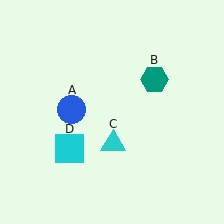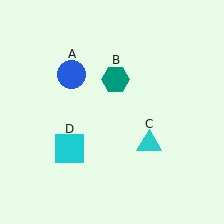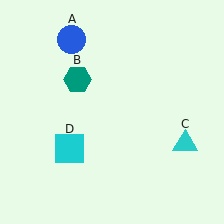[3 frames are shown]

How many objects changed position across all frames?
3 objects changed position: blue circle (object A), teal hexagon (object B), cyan triangle (object C).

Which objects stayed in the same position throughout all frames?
Cyan square (object D) remained stationary.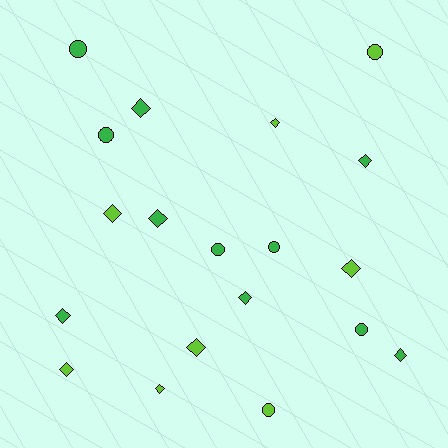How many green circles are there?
There are 5 green circles.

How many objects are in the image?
There are 19 objects.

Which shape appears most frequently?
Diamond, with 12 objects.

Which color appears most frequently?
Green, with 11 objects.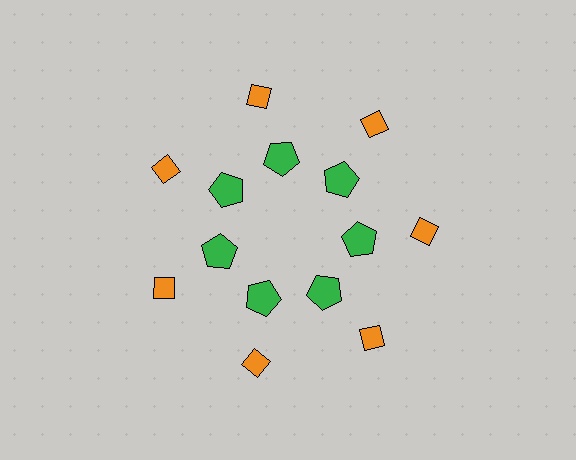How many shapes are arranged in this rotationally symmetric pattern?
There are 14 shapes, arranged in 7 groups of 2.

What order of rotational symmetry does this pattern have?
This pattern has 7-fold rotational symmetry.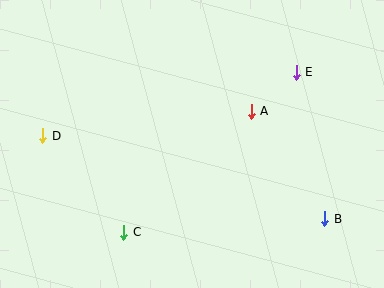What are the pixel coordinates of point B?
Point B is at (325, 219).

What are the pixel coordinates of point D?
Point D is at (43, 136).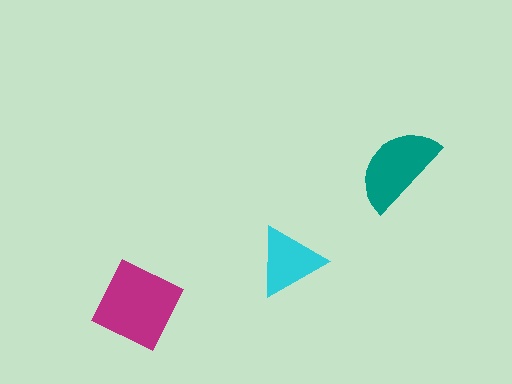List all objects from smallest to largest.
The cyan triangle, the teal semicircle, the magenta square.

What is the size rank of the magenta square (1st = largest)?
1st.